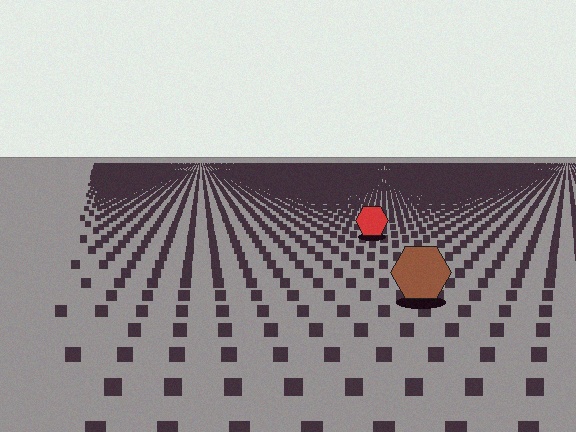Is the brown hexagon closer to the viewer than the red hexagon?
Yes. The brown hexagon is closer — you can tell from the texture gradient: the ground texture is coarser near it.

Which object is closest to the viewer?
The brown hexagon is closest. The texture marks near it are larger and more spread out.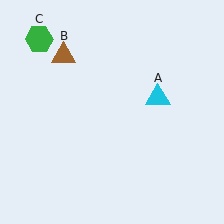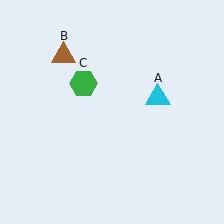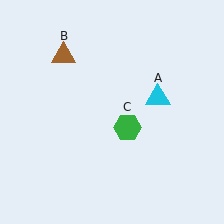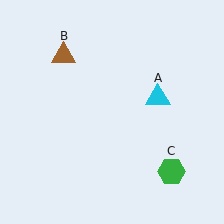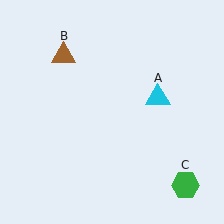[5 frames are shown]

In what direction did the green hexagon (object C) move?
The green hexagon (object C) moved down and to the right.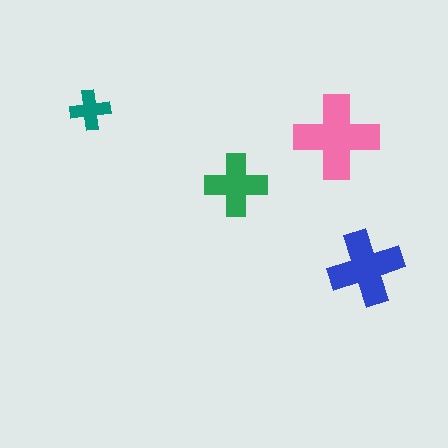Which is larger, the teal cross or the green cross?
The green one.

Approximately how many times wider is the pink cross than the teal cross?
About 2 times wider.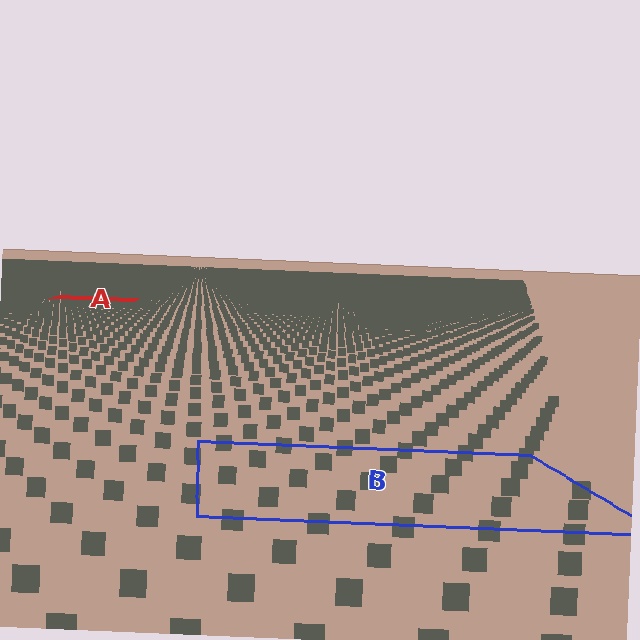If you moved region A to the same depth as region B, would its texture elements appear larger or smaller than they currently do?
They would appear larger. At a closer depth, the same texture elements are projected at a bigger on-screen size.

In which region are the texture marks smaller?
The texture marks are smaller in region A, because it is farther away.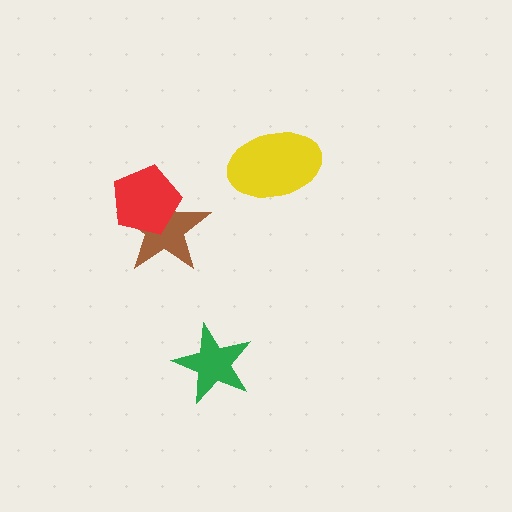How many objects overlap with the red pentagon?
1 object overlaps with the red pentagon.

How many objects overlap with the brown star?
1 object overlaps with the brown star.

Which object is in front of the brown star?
The red pentagon is in front of the brown star.